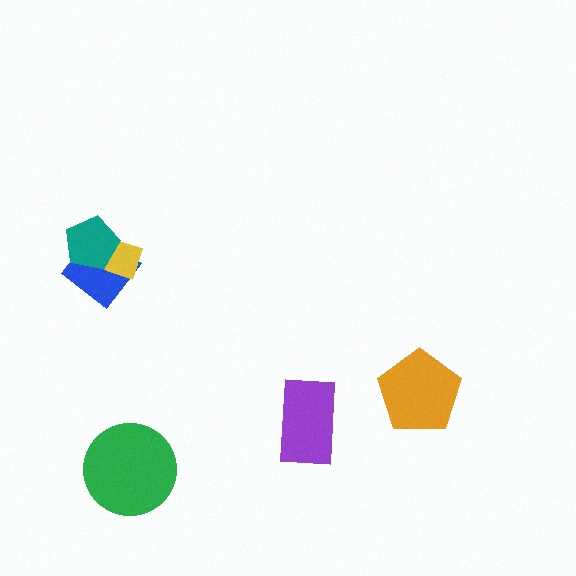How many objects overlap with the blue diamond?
2 objects overlap with the blue diamond.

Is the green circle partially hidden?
No, no other shape covers it.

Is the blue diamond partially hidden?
Yes, it is partially covered by another shape.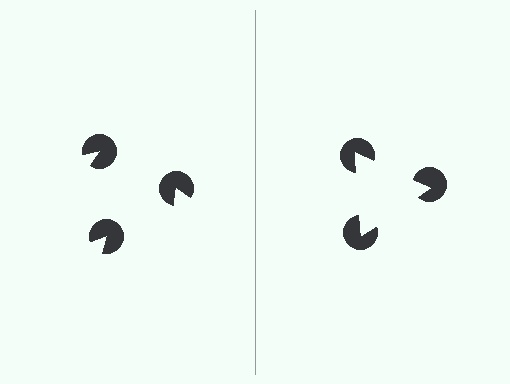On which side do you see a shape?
An illusory triangle appears on the right side. On the left side the wedge cuts are rotated, so no coherent shape forms.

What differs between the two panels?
The pac-man discs are positioned identically on both sides; only the wedge orientations differ. On the right they align to a triangle; on the left they are misaligned.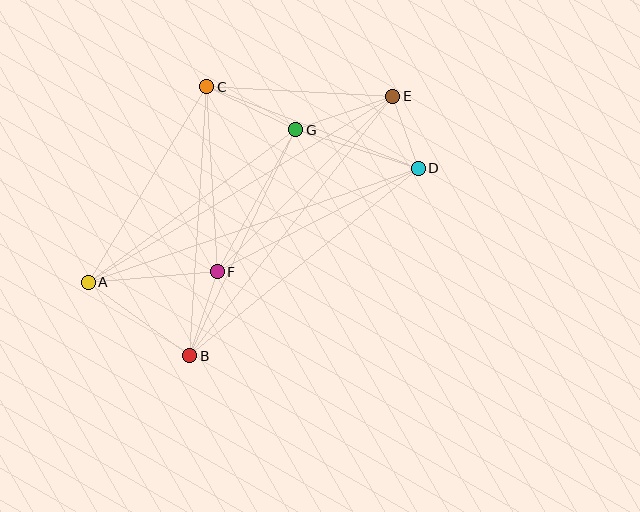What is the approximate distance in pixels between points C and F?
The distance between C and F is approximately 186 pixels.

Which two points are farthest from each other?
Points A and E are farthest from each other.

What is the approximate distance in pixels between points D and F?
The distance between D and F is approximately 226 pixels.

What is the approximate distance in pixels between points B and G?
The distance between B and G is approximately 250 pixels.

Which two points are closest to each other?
Points D and E are closest to each other.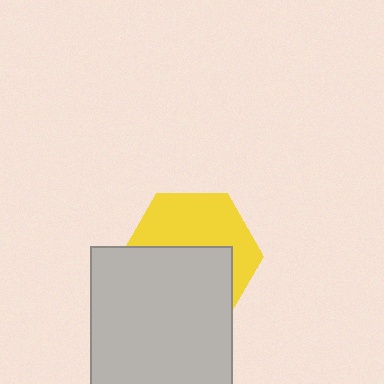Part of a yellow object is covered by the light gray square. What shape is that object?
It is a hexagon.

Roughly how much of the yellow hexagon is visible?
About half of it is visible (roughly 47%).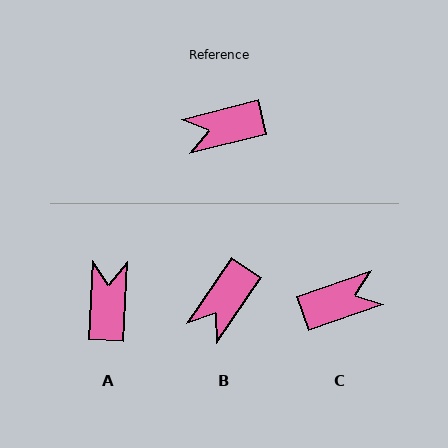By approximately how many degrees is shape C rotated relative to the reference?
Approximately 176 degrees clockwise.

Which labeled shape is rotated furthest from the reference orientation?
C, about 176 degrees away.